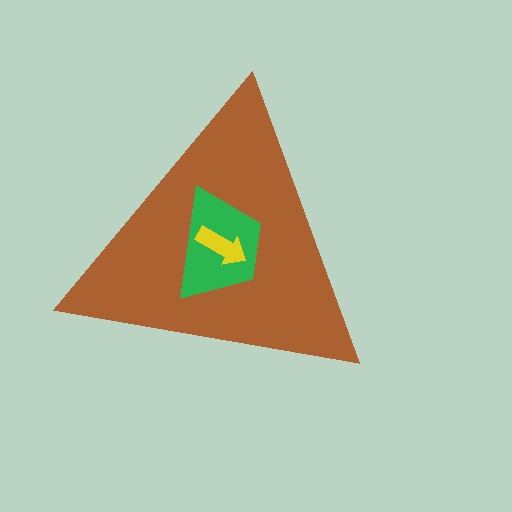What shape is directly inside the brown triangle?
The green trapezoid.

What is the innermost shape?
The yellow arrow.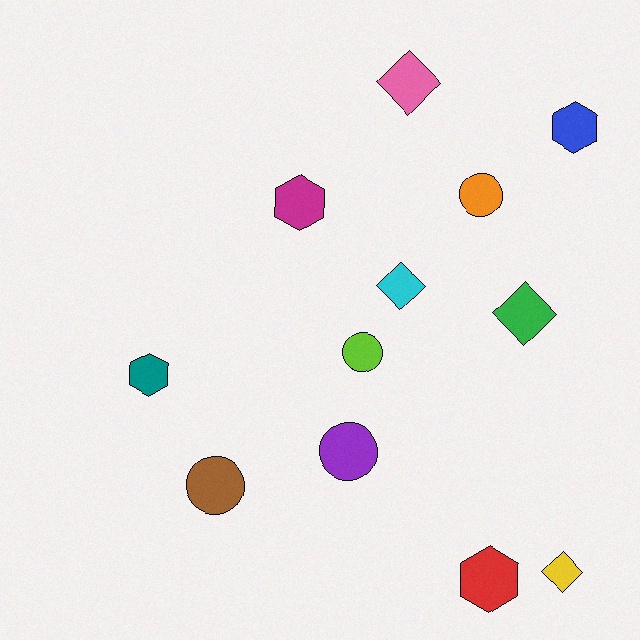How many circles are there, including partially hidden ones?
There are 4 circles.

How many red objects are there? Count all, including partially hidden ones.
There is 1 red object.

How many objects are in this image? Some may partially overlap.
There are 12 objects.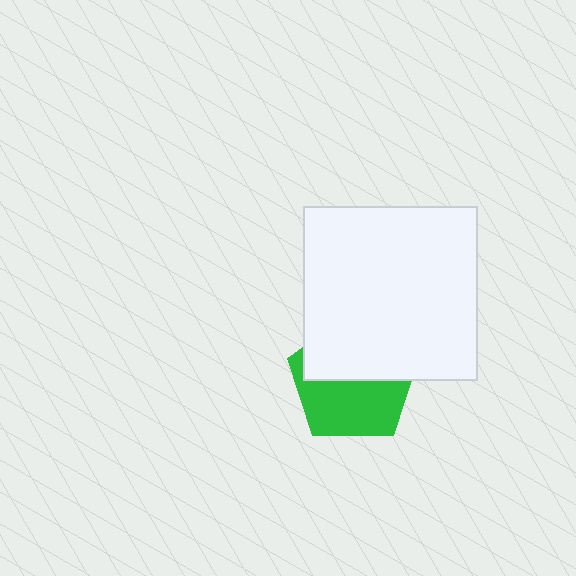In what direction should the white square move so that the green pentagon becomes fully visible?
The white square should move up. That is the shortest direction to clear the overlap and leave the green pentagon fully visible.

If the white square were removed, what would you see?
You would see the complete green pentagon.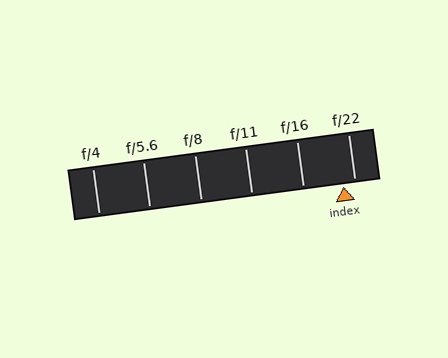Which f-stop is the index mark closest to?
The index mark is closest to f/22.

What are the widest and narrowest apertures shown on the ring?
The widest aperture shown is f/4 and the narrowest is f/22.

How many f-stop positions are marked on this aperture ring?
There are 6 f-stop positions marked.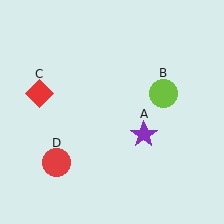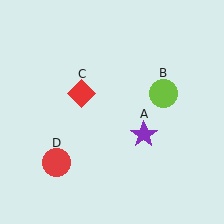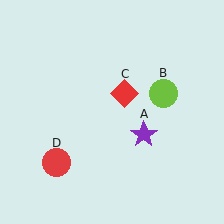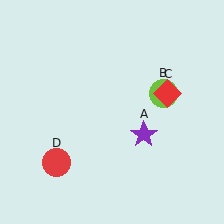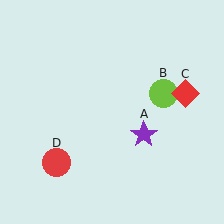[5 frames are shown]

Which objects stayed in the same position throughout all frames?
Purple star (object A) and lime circle (object B) and red circle (object D) remained stationary.